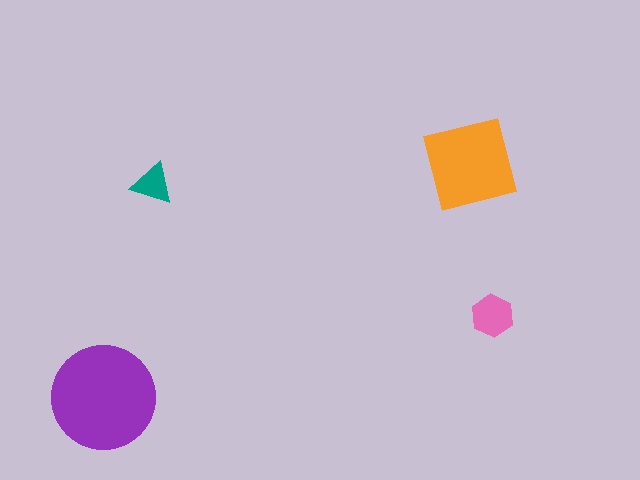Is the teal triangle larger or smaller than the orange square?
Smaller.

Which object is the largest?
The purple circle.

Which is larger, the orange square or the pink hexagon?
The orange square.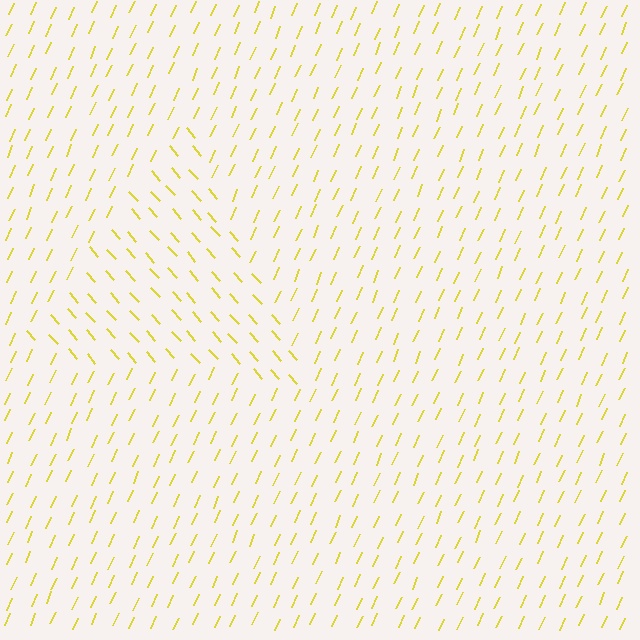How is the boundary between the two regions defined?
The boundary is defined purely by a change in line orientation (approximately 66 degrees difference). All lines are the same color and thickness.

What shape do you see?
I see a triangle.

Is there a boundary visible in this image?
Yes, there is a texture boundary formed by a change in line orientation.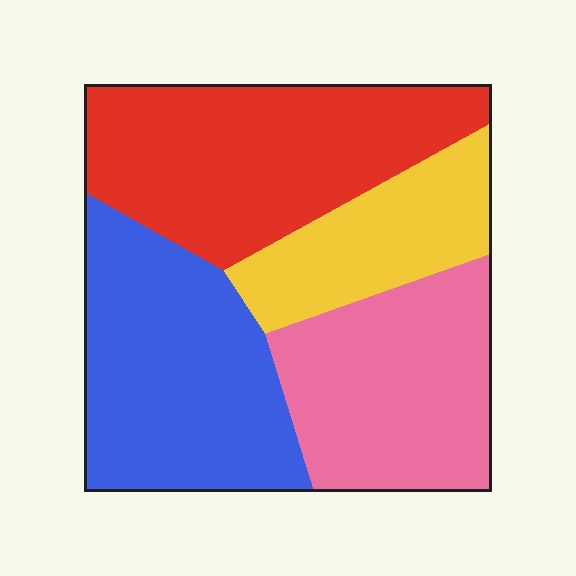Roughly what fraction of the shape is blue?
Blue takes up about one quarter (1/4) of the shape.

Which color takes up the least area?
Yellow, at roughly 15%.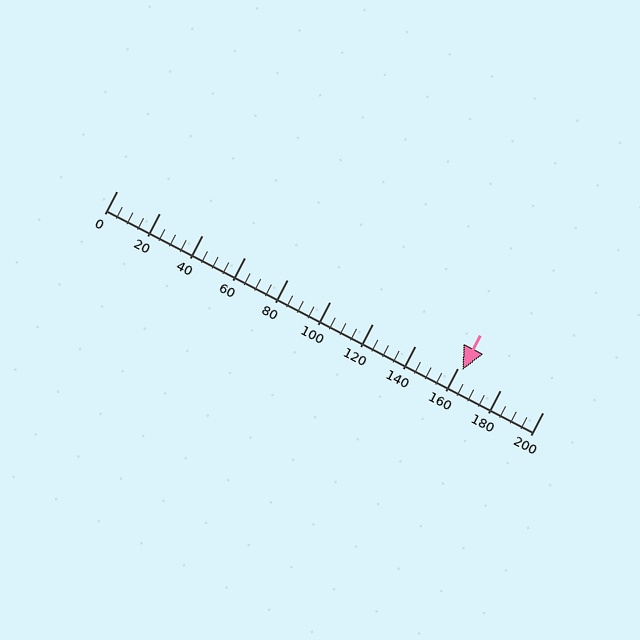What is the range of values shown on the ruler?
The ruler shows values from 0 to 200.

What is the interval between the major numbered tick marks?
The major tick marks are spaced 20 units apart.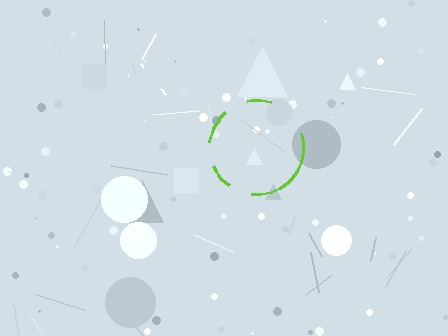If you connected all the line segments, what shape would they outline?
They would outline a circle.